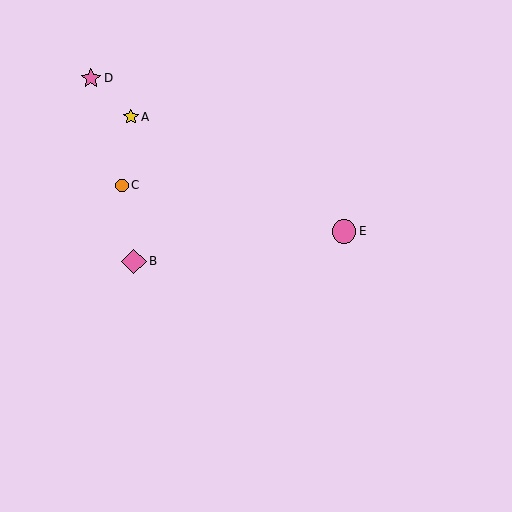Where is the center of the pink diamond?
The center of the pink diamond is at (134, 261).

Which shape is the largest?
The pink diamond (labeled B) is the largest.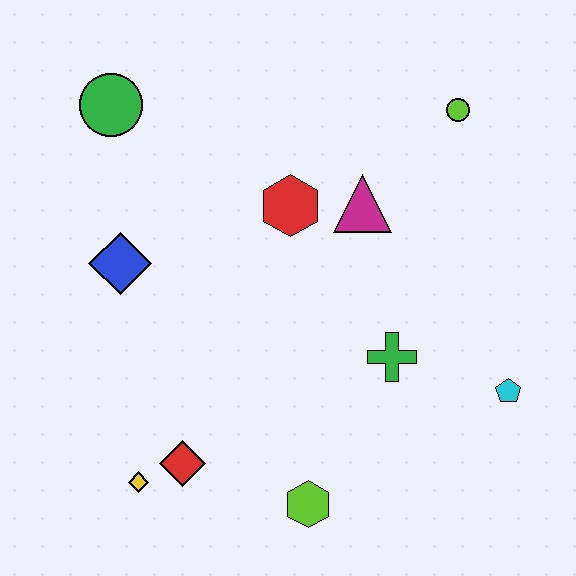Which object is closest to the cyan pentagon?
The green cross is closest to the cyan pentagon.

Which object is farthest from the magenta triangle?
The yellow diamond is farthest from the magenta triangle.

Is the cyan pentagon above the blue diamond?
No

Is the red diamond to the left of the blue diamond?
No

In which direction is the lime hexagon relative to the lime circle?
The lime hexagon is below the lime circle.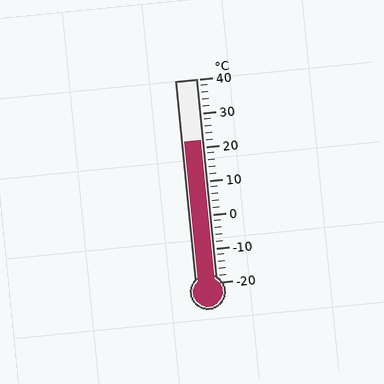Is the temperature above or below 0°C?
The temperature is above 0°C.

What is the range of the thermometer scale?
The thermometer scale ranges from -20°C to 40°C.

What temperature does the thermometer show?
The thermometer shows approximately 22°C.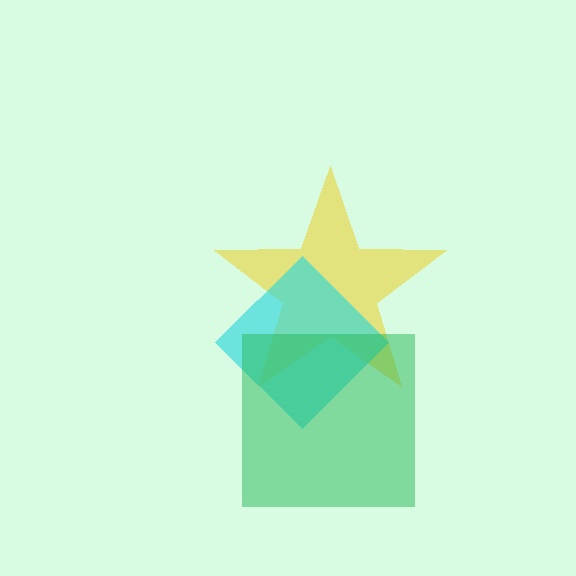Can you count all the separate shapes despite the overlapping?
Yes, there are 3 separate shapes.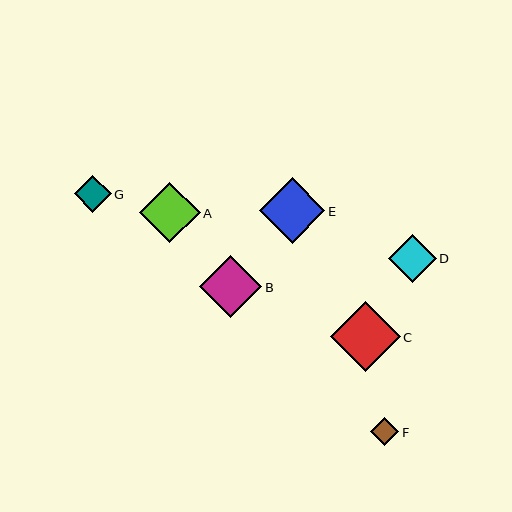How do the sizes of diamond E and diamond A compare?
Diamond E and diamond A are approximately the same size.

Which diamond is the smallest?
Diamond F is the smallest with a size of approximately 28 pixels.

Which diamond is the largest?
Diamond C is the largest with a size of approximately 70 pixels.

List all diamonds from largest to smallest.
From largest to smallest: C, E, B, A, D, G, F.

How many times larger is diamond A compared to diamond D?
Diamond A is approximately 1.3 times the size of diamond D.